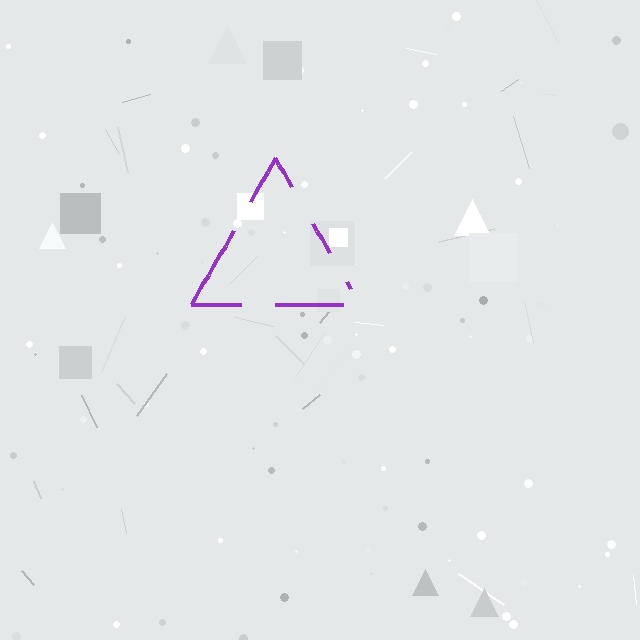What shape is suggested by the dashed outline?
The dashed outline suggests a triangle.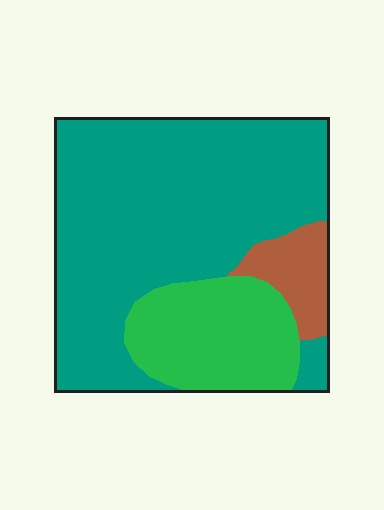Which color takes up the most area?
Teal, at roughly 70%.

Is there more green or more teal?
Teal.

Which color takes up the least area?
Brown, at roughly 10%.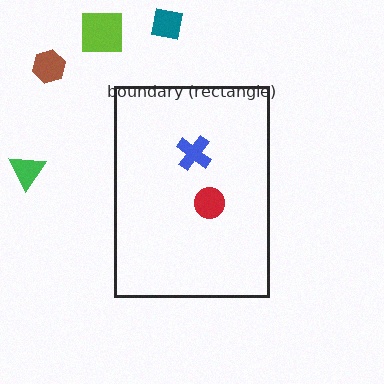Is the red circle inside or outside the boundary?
Inside.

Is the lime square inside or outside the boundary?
Outside.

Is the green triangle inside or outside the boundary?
Outside.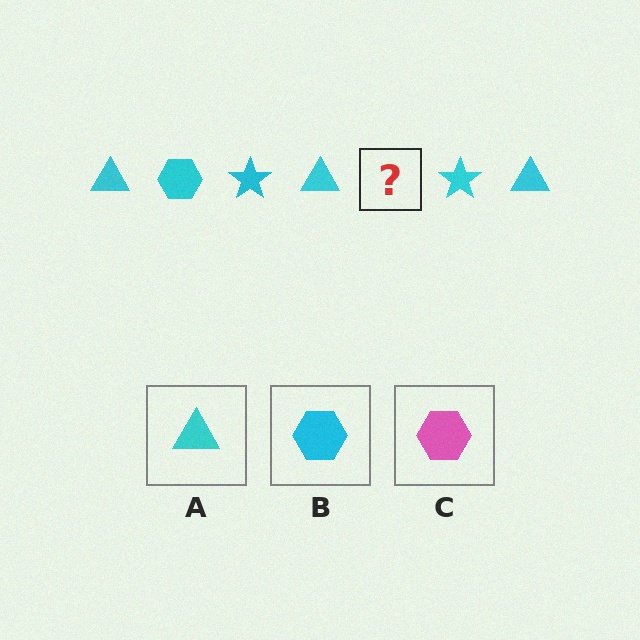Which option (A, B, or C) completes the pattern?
B.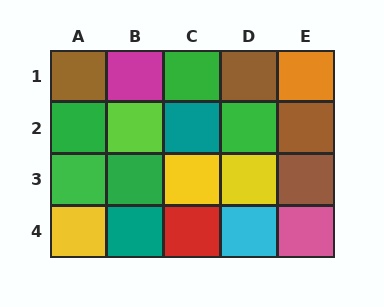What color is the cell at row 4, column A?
Yellow.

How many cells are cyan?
1 cell is cyan.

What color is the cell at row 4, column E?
Pink.